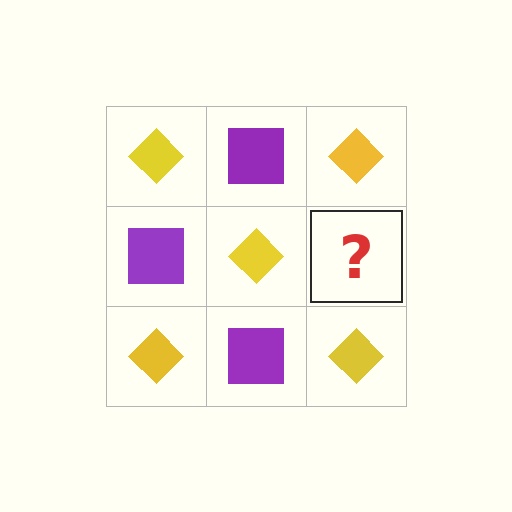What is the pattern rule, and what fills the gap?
The rule is that it alternates yellow diamond and purple square in a checkerboard pattern. The gap should be filled with a purple square.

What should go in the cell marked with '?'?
The missing cell should contain a purple square.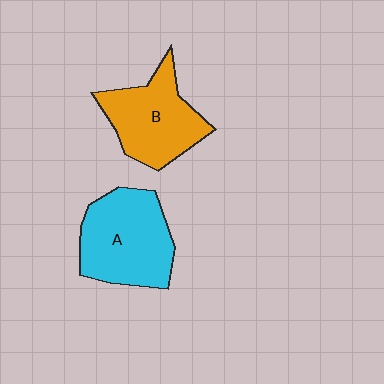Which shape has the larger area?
Shape A (cyan).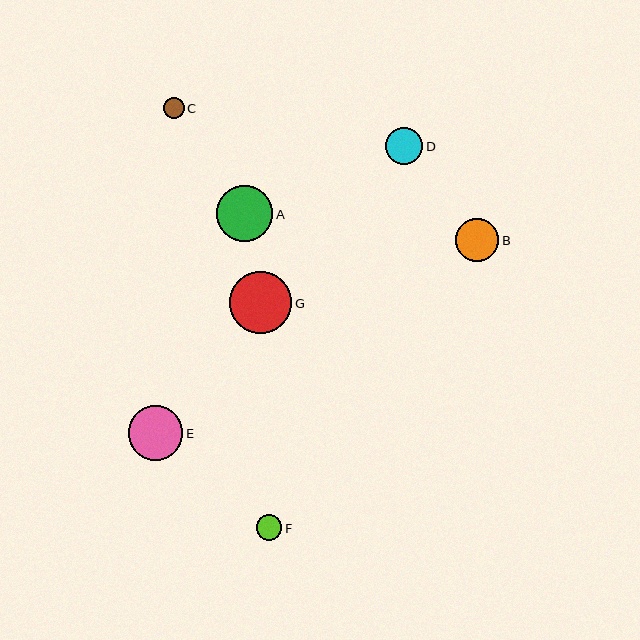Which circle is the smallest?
Circle C is the smallest with a size of approximately 21 pixels.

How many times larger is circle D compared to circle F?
Circle D is approximately 1.4 times the size of circle F.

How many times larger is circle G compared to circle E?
Circle G is approximately 1.2 times the size of circle E.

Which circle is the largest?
Circle G is the largest with a size of approximately 62 pixels.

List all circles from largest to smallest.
From largest to smallest: G, A, E, B, D, F, C.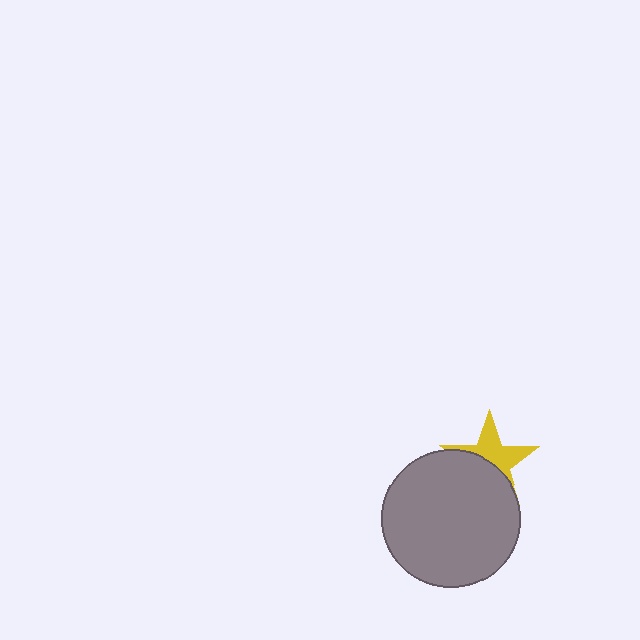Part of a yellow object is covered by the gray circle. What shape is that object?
It is a star.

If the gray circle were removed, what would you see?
You would see the complete yellow star.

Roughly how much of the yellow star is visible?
About half of it is visible (roughly 51%).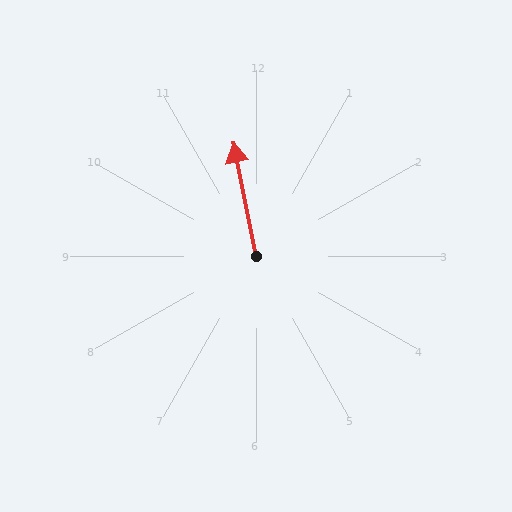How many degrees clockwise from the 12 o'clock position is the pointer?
Approximately 349 degrees.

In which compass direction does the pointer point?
North.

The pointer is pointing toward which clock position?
Roughly 12 o'clock.